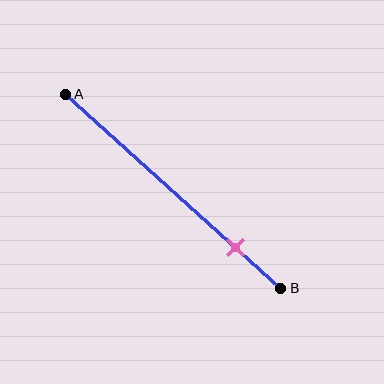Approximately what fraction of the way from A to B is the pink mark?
The pink mark is approximately 80% of the way from A to B.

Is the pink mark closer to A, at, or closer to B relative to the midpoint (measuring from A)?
The pink mark is closer to point B than the midpoint of segment AB.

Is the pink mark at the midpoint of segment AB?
No, the mark is at about 80% from A, not at the 50% midpoint.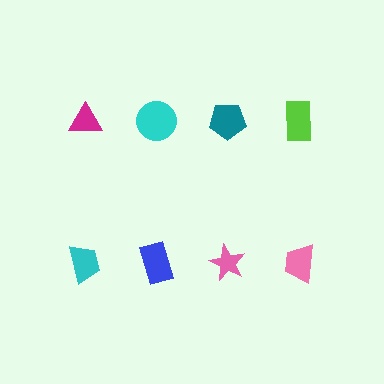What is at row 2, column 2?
A blue rectangle.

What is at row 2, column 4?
A pink trapezoid.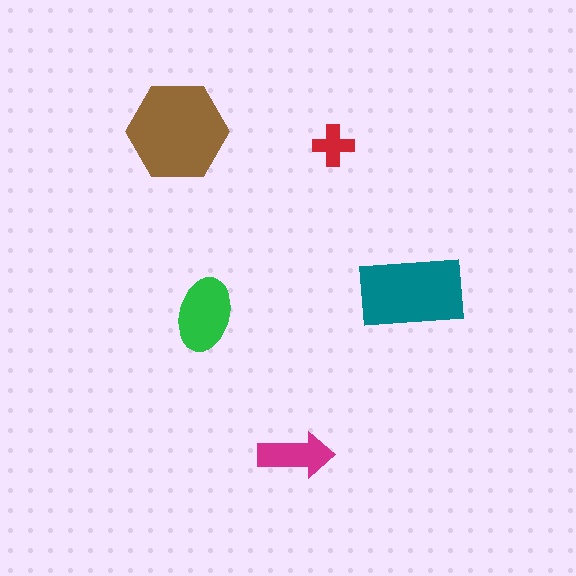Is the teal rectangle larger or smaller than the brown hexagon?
Smaller.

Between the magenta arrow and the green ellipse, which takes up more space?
The green ellipse.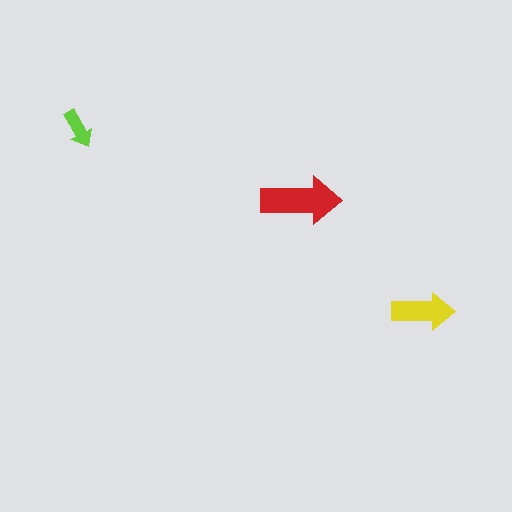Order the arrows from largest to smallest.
the red one, the yellow one, the lime one.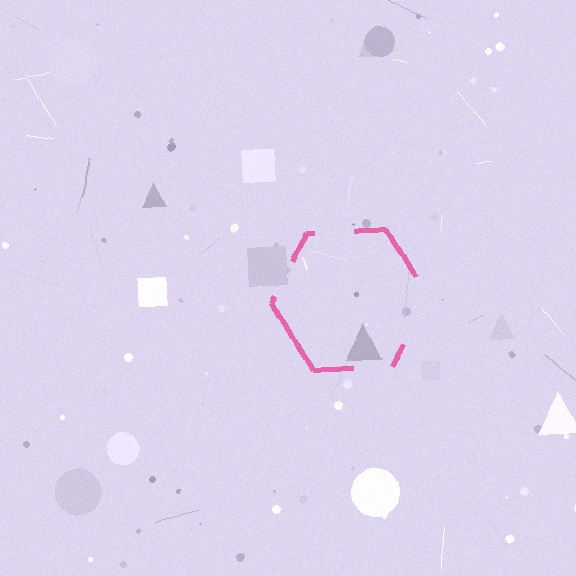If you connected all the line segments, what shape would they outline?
They would outline a hexagon.